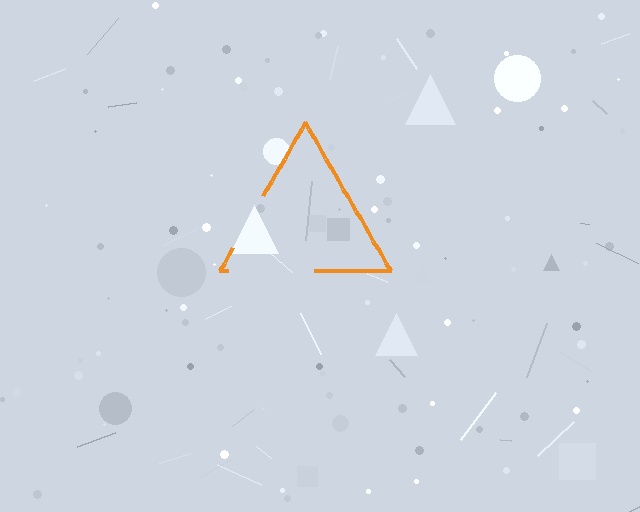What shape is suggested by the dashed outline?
The dashed outline suggests a triangle.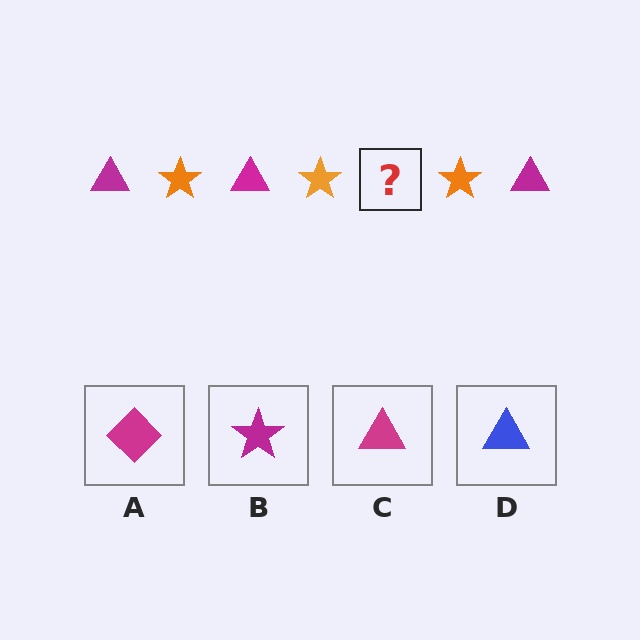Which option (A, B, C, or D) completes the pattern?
C.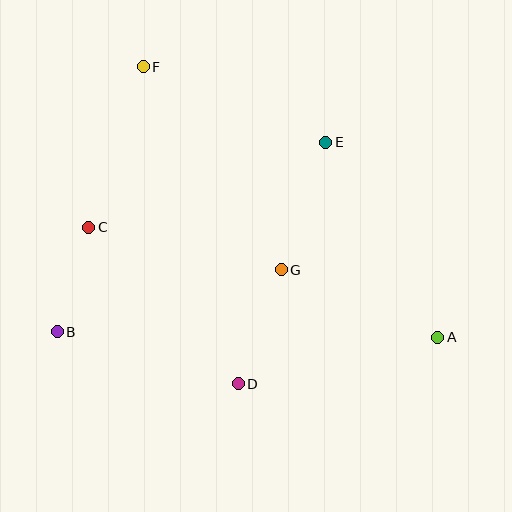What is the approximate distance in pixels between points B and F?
The distance between B and F is approximately 279 pixels.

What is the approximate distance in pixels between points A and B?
The distance between A and B is approximately 381 pixels.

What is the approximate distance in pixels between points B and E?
The distance between B and E is approximately 329 pixels.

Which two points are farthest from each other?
Points A and F are farthest from each other.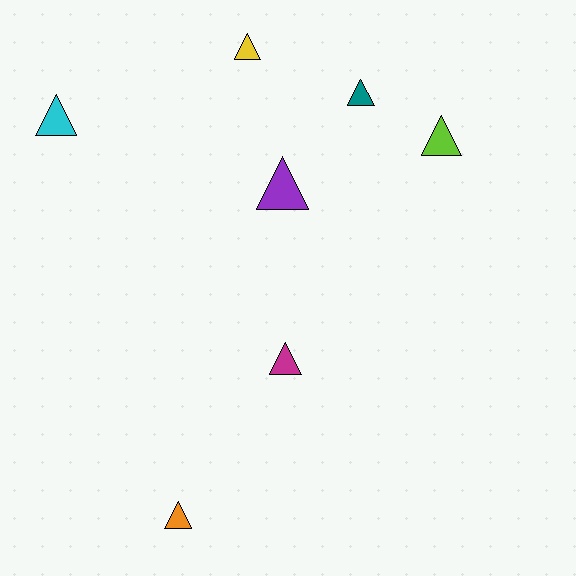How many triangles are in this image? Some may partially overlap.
There are 7 triangles.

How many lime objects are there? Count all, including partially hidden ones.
There is 1 lime object.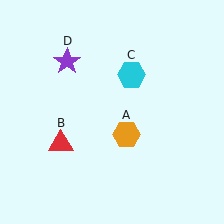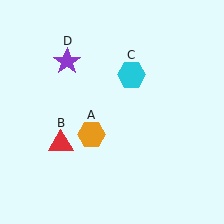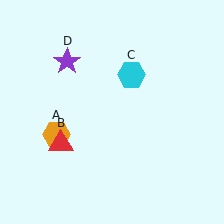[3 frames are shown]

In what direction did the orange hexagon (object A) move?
The orange hexagon (object A) moved left.